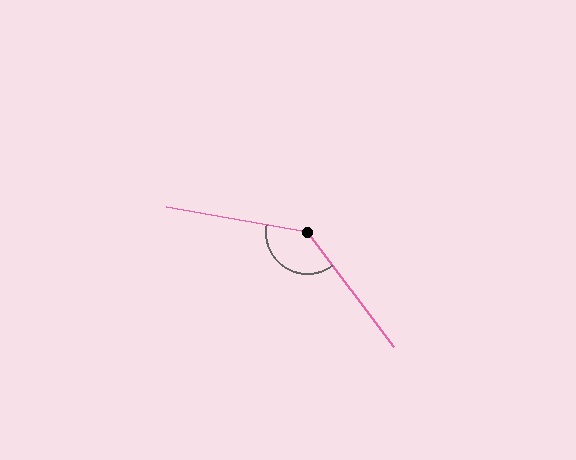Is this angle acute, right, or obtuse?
It is obtuse.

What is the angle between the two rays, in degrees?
Approximately 137 degrees.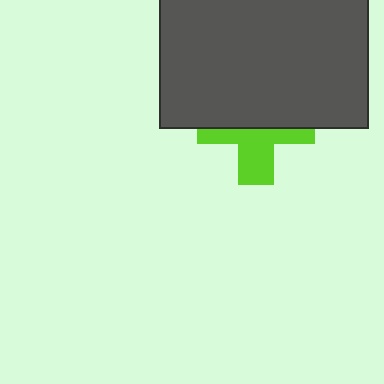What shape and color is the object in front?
The object in front is a dark gray rectangle.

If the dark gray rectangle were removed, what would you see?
You would see the complete lime cross.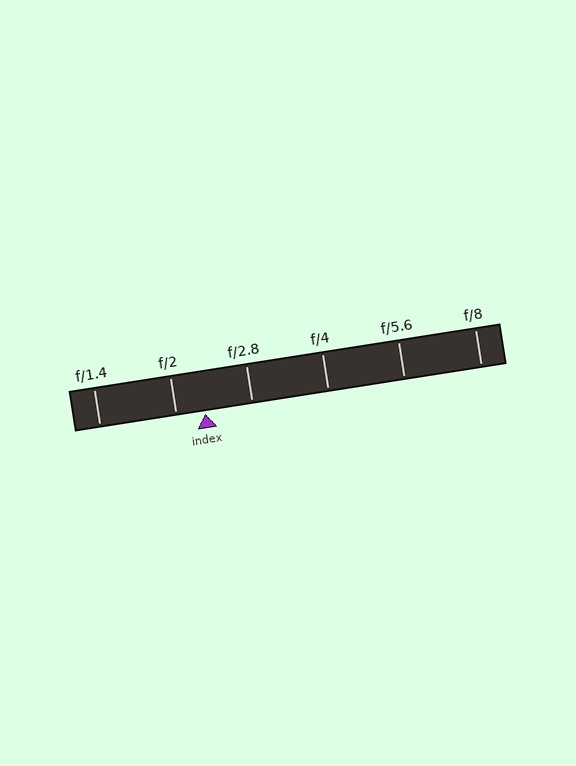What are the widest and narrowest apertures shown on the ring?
The widest aperture shown is f/1.4 and the narrowest is f/8.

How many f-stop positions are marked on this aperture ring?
There are 6 f-stop positions marked.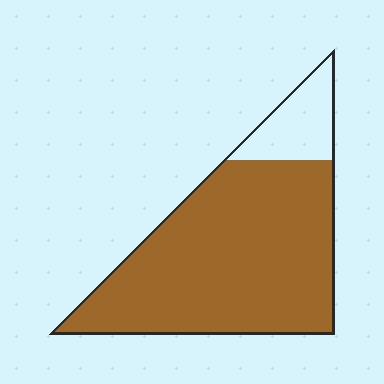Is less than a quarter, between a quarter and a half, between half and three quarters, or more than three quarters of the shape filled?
More than three quarters.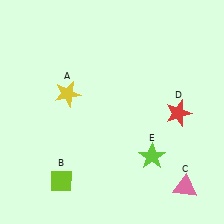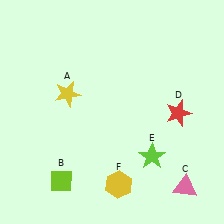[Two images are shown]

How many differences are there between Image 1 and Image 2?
There is 1 difference between the two images.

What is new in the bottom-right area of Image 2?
A yellow hexagon (F) was added in the bottom-right area of Image 2.